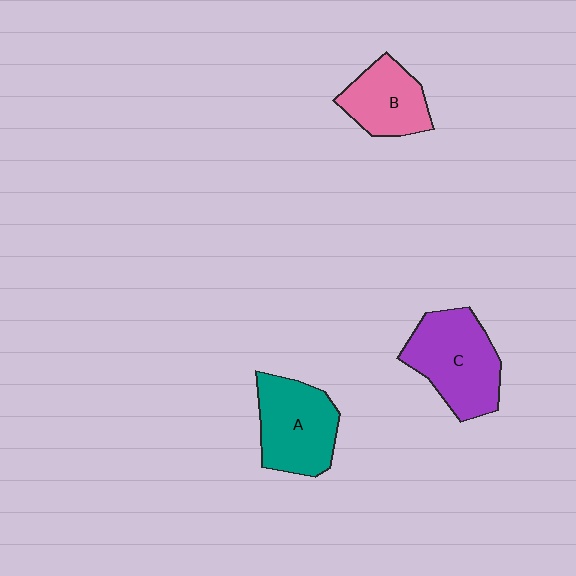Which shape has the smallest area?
Shape B (pink).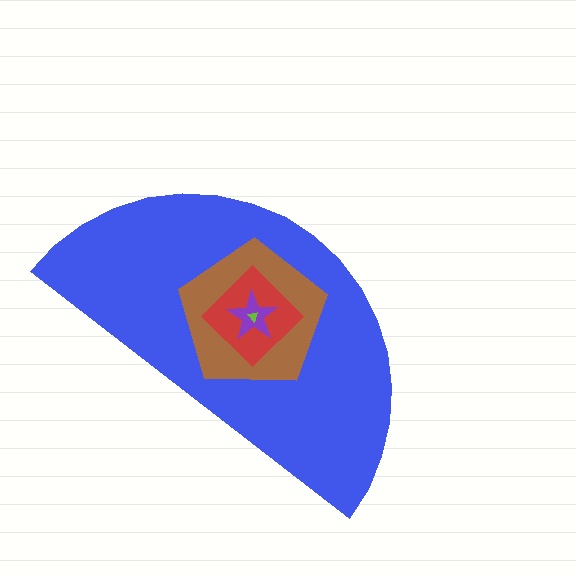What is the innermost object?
The lime triangle.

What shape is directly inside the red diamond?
The purple star.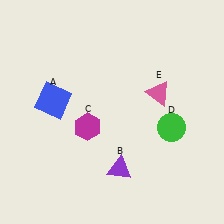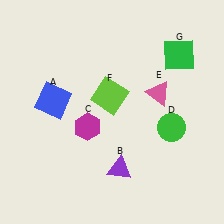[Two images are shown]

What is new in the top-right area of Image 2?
A green square (G) was added in the top-right area of Image 2.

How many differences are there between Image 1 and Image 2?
There are 2 differences between the two images.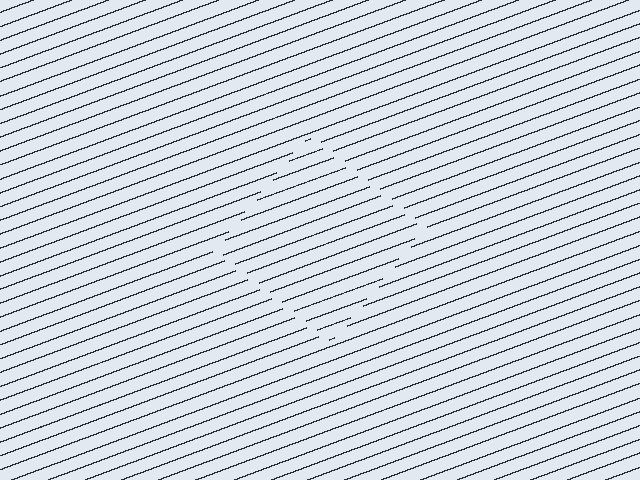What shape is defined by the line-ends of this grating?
An illusory square. The interior of the shape contains the same grating, shifted by half a period — the contour is defined by the phase discontinuity where line-ends from the inner and outer gratings abut.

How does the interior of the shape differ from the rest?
The interior of the shape contains the same grating, shifted by half a period — the contour is defined by the phase discontinuity where line-ends from the inner and outer gratings abut.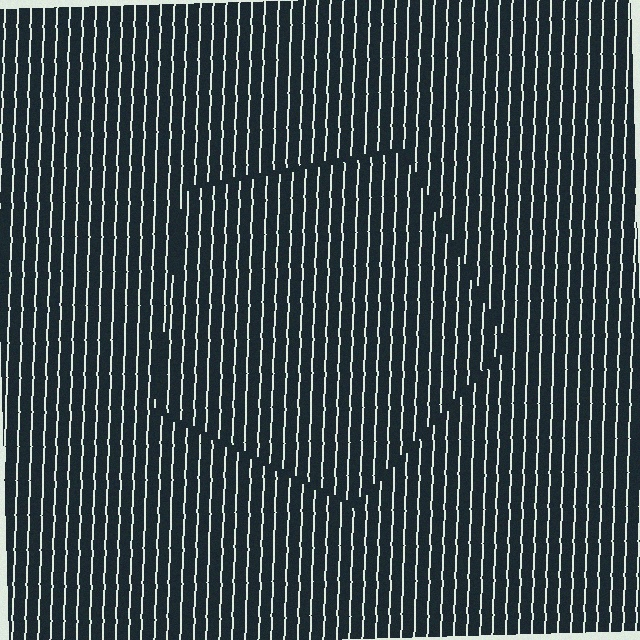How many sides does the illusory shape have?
5 sides — the line-ends trace a pentagon.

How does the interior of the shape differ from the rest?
The interior of the shape contains the same grating, shifted by half a period — the contour is defined by the phase discontinuity where line-ends from the inner and outer gratings abut.